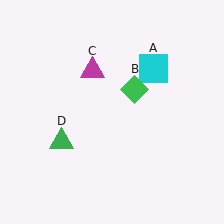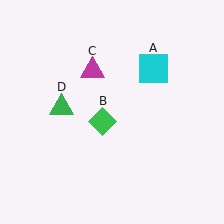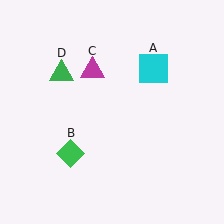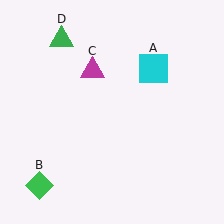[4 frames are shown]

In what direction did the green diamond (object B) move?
The green diamond (object B) moved down and to the left.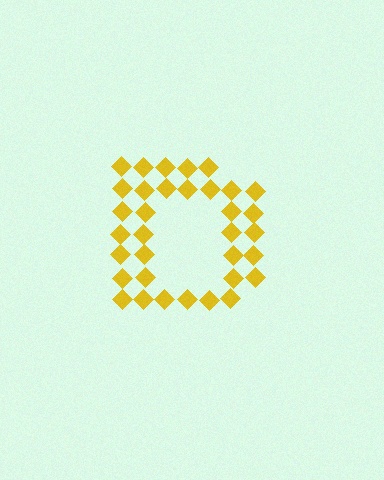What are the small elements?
The small elements are diamonds.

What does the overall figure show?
The overall figure shows the letter D.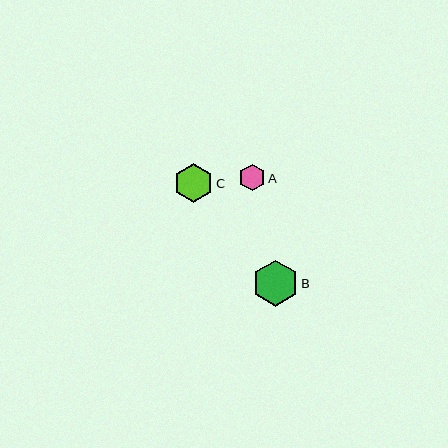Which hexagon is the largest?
Hexagon B is the largest with a size of approximately 46 pixels.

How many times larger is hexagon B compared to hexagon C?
Hexagon B is approximately 1.2 times the size of hexagon C.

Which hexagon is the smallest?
Hexagon A is the smallest with a size of approximately 27 pixels.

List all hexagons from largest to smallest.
From largest to smallest: B, C, A.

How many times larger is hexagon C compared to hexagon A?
Hexagon C is approximately 1.5 times the size of hexagon A.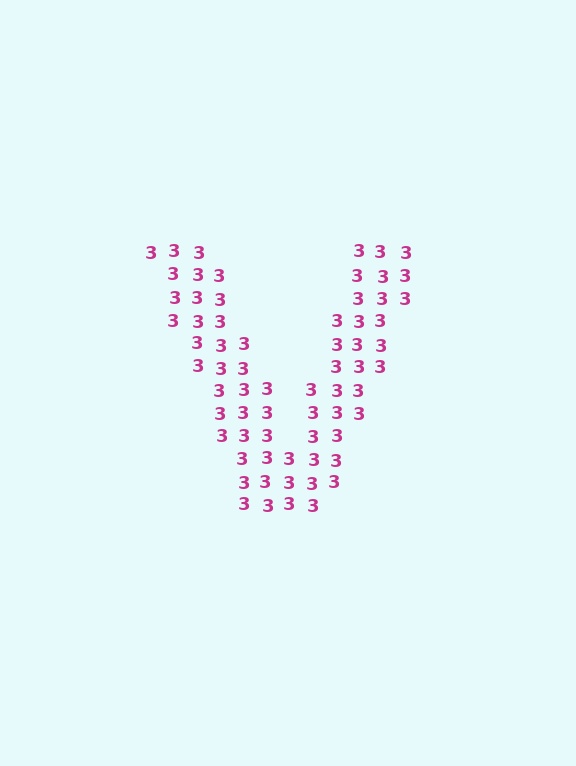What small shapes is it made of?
It is made of small digit 3's.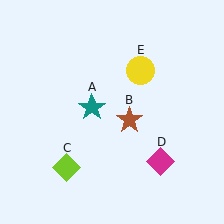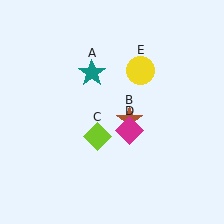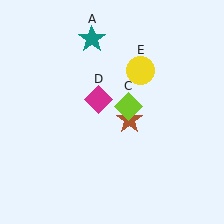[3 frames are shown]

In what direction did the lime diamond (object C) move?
The lime diamond (object C) moved up and to the right.